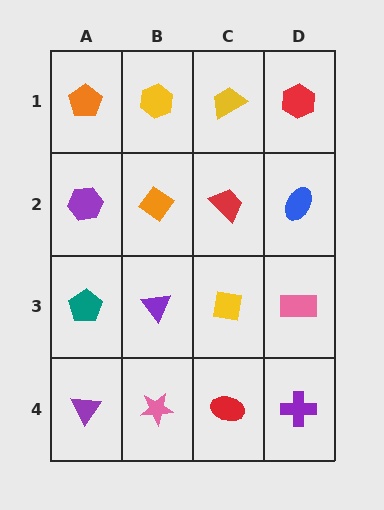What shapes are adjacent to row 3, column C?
A red trapezoid (row 2, column C), a red ellipse (row 4, column C), a purple triangle (row 3, column B), a pink rectangle (row 3, column D).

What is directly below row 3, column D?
A purple cross.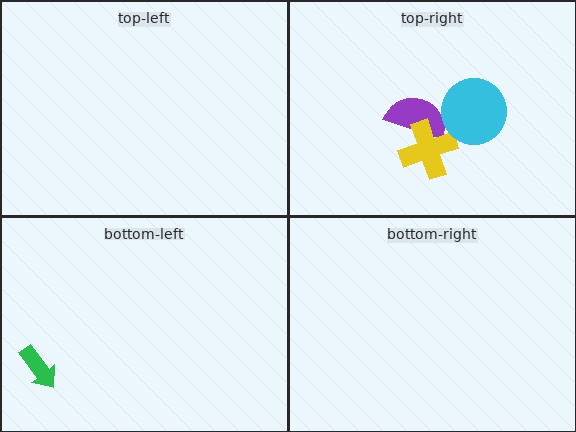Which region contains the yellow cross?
The top-right region.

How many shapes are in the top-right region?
3.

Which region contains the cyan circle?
The top-right region.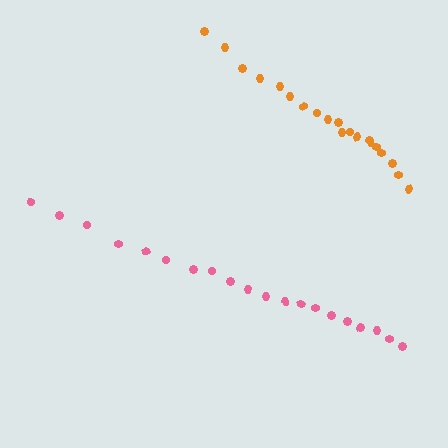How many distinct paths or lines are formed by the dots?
There are 2 distinct paths.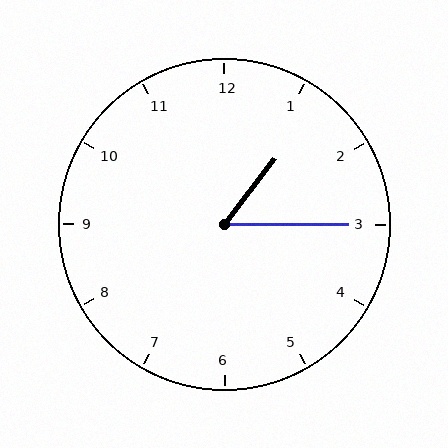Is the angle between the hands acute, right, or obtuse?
It is acute.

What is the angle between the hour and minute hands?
Approximately 52 degrees.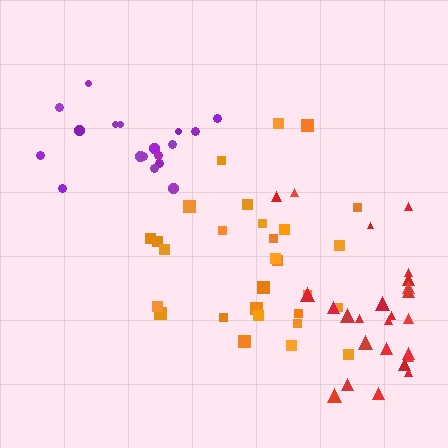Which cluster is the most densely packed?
Orange.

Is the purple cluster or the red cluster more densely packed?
Purple.